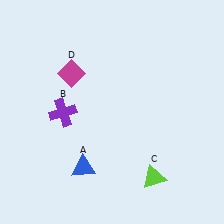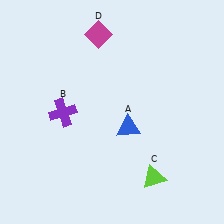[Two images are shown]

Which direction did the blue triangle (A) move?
The blue triangle (A) moved right.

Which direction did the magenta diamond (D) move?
The magenta diamond (D) moved up.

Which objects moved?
The objects that moved are: the blue triangle (A), the magenta diamond (D).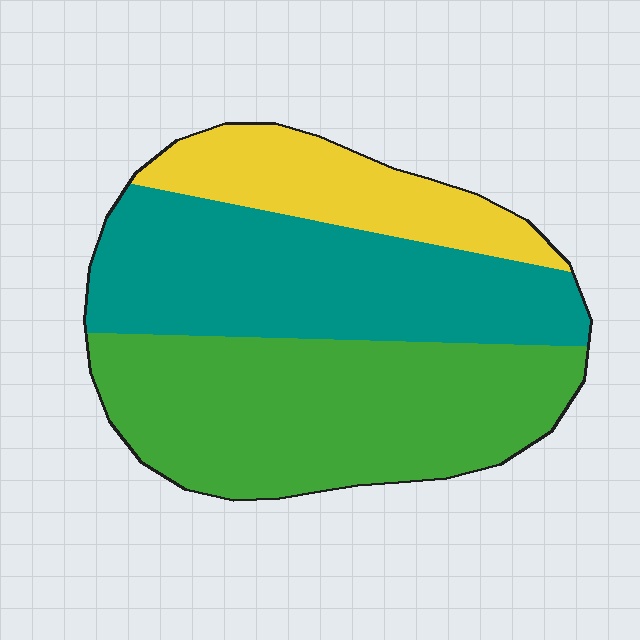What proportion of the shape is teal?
Teal covers 38% of the shape.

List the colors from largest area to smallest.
From largest to smallest: green, teal, yellow.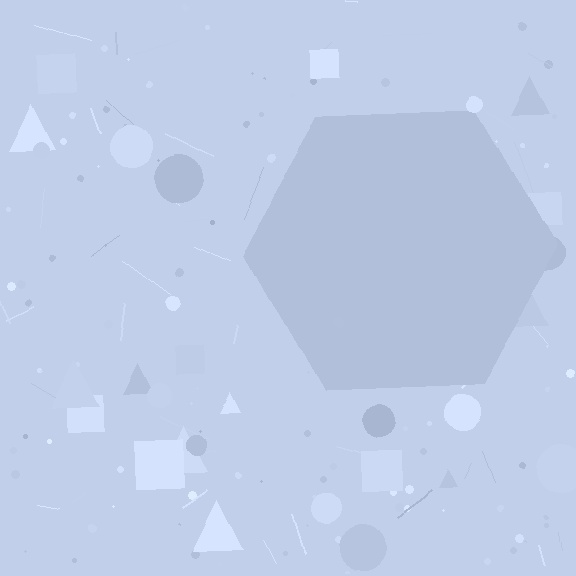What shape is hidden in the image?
A hexagon is hidden in the image.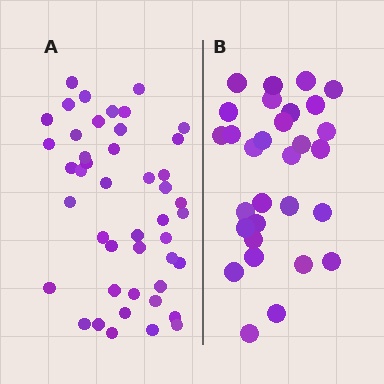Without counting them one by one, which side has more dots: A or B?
Region A (the left region) has more dots.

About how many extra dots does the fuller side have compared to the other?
Region A has approximately 15 more dots than region B.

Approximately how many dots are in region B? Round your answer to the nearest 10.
About 30 dots.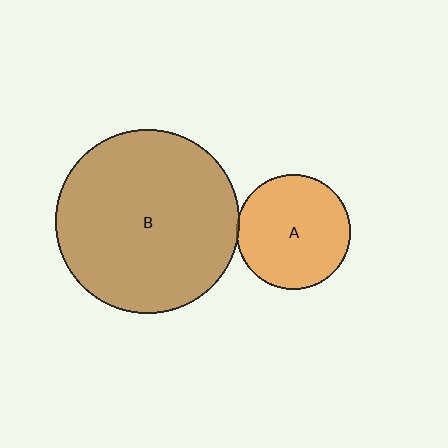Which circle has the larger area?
Circle B (brown).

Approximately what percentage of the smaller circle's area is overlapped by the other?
Approximately 5%.